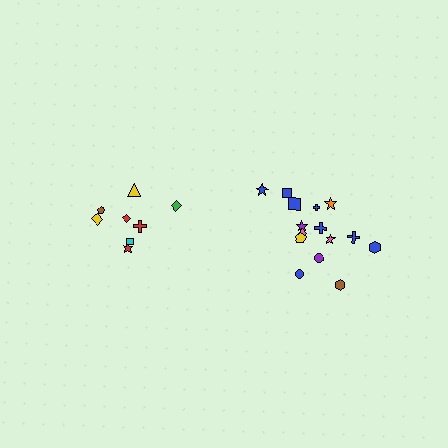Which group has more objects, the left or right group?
The right group.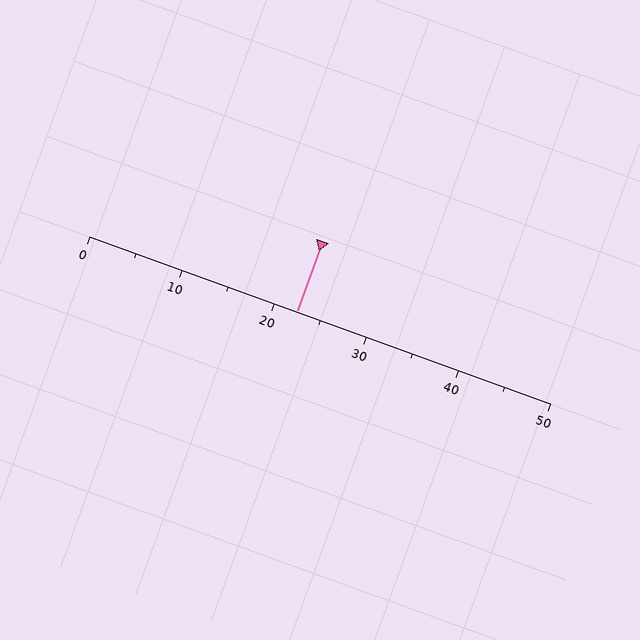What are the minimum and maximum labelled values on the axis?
The axis runs from 0 to 50.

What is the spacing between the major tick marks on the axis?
The major ticks are spaced 10 apart.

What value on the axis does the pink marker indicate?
The marker indicates approximately 22.5.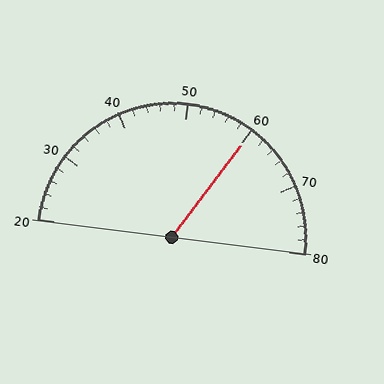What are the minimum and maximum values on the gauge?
The gauge ranges from 20 to 80.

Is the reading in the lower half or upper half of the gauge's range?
The reading is in the upper half of the range (20 to 80).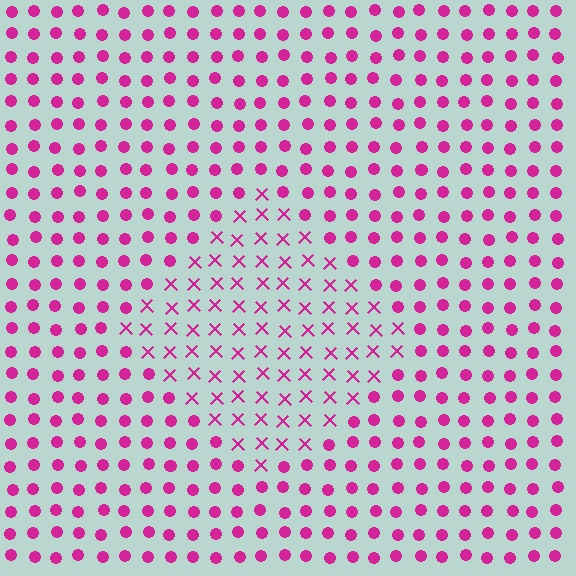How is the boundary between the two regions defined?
The boundary is defined by a change in element shape: X marks inside vs. circles outside. All elements share the same color and spacing.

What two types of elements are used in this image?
The image uses X marks inside the diamond region and circles outside it.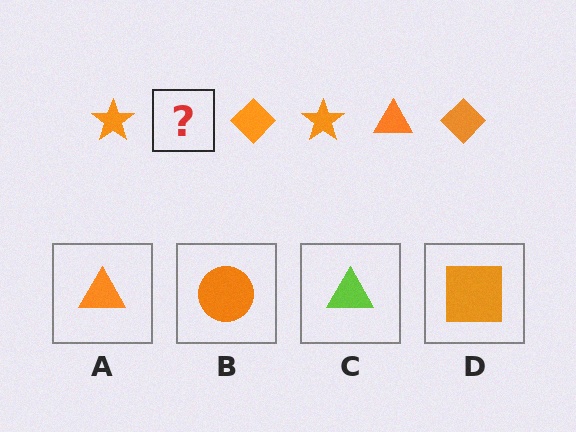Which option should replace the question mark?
Option A.